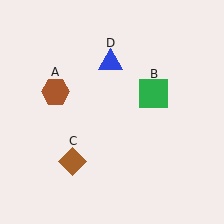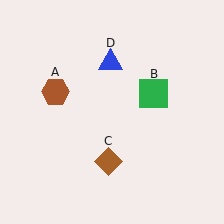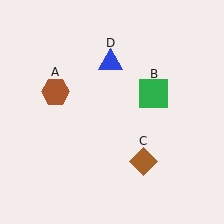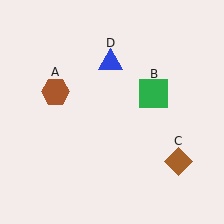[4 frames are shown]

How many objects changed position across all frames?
1 object changed position: brown diamond (object C).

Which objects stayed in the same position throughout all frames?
Brown hexagon (object A) and green square (object B) and blue triangle (object D) remained stationary.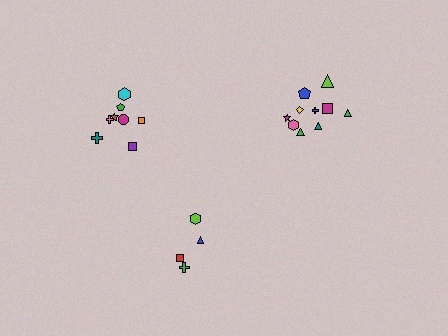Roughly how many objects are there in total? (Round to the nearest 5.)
Roughly 20 objects in total.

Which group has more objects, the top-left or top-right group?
The top-right group.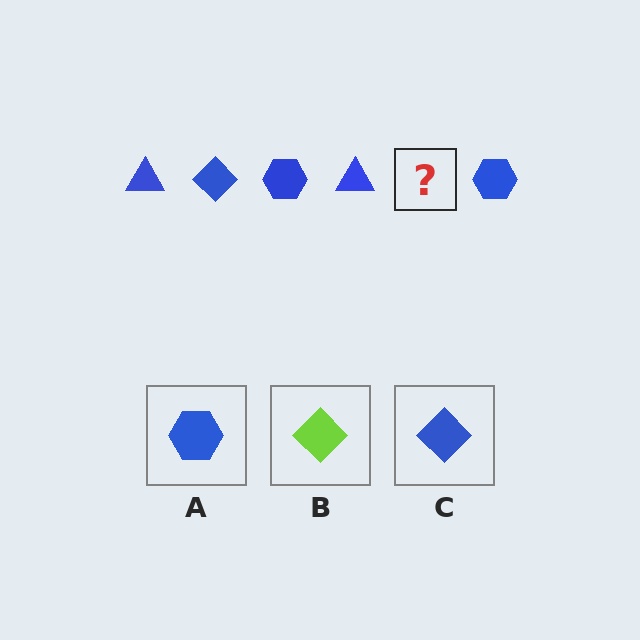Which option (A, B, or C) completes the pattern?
C.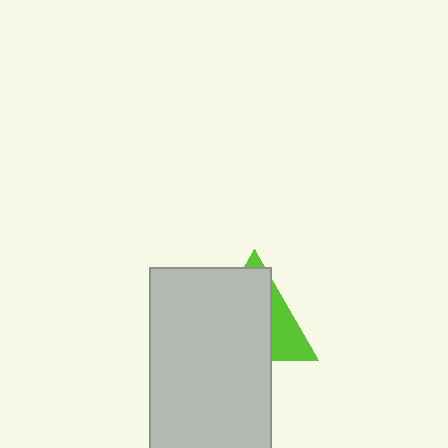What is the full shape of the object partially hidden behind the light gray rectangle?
The partially hidden object is a lime triangle.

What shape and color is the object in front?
The object in front is a light gray rectangle.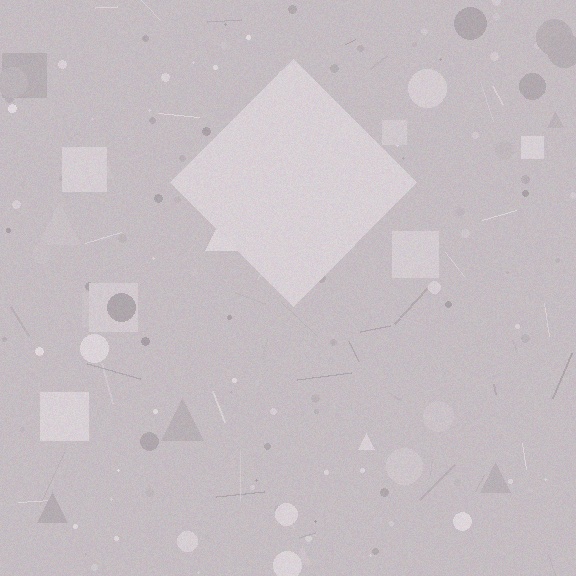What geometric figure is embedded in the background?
A diamond is embedded in the background.